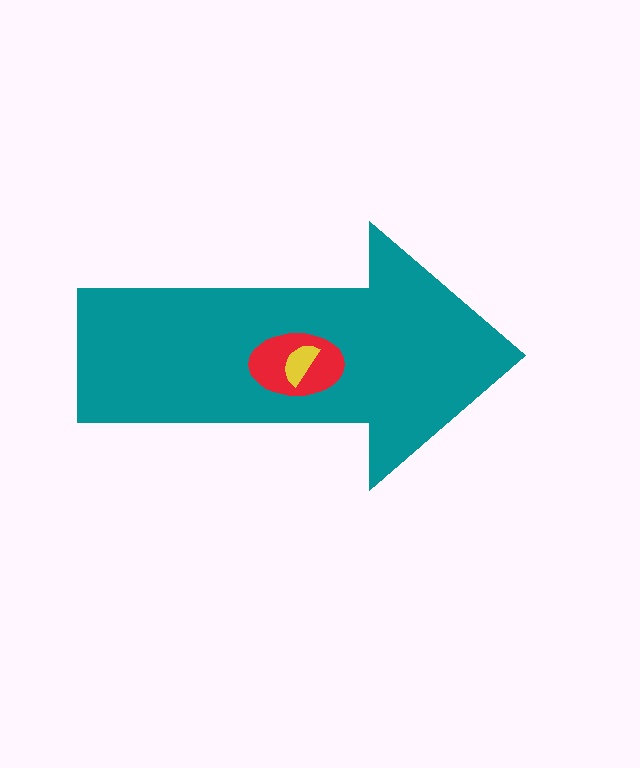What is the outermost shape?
The teal arrow.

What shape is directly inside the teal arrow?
The red ellipse.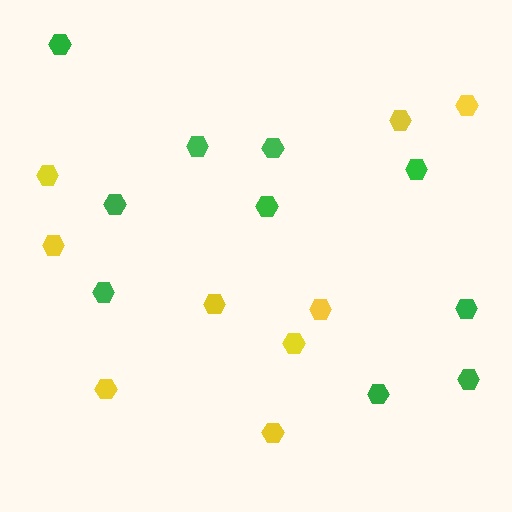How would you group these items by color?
There are 2 groups: one group of green hexagons (10) and one group of yellow hexagons (9).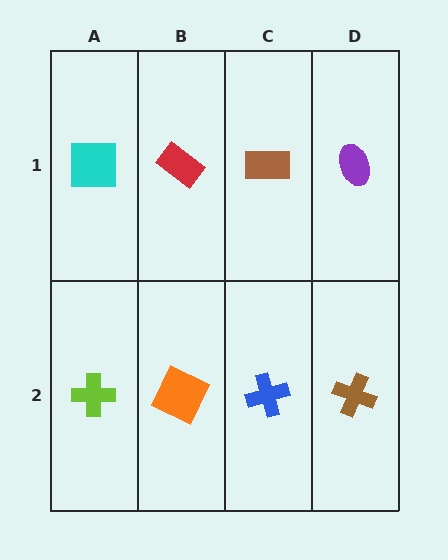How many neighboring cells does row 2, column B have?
3.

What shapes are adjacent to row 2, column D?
A purple ellipse (row 1, column D), a blue cross (row 2, column C).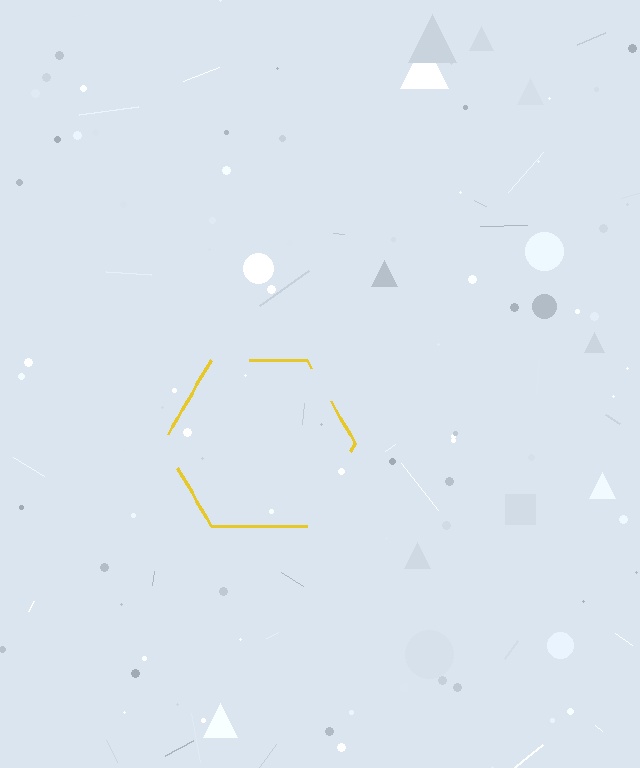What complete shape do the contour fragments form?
The contour fragments form a hexagon.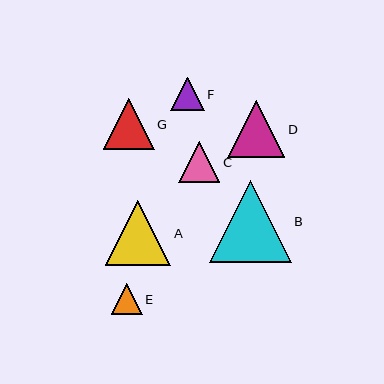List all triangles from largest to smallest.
From largest to smallest: B, A, D, G, C, F, E.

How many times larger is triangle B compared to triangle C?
Triangle B is approximately 2.0 times the size of triangle C.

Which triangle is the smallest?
Triangle E is the smallest with a size of approximately 31 pixels.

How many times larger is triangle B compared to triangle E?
Triangle B is approximately 2.7 times the size of triangle E.